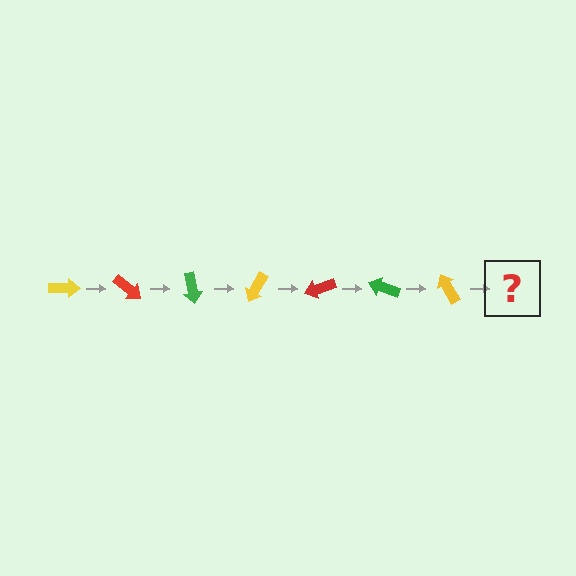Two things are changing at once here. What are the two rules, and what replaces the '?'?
The two rules are that it rotates 40 degrees each step and the color cycles through yellow, red, and green. The '?' should be a red arrow, rotated 280 degrees from the start.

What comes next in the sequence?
The next element should be a red arrow, rotated 280 degrees from the start.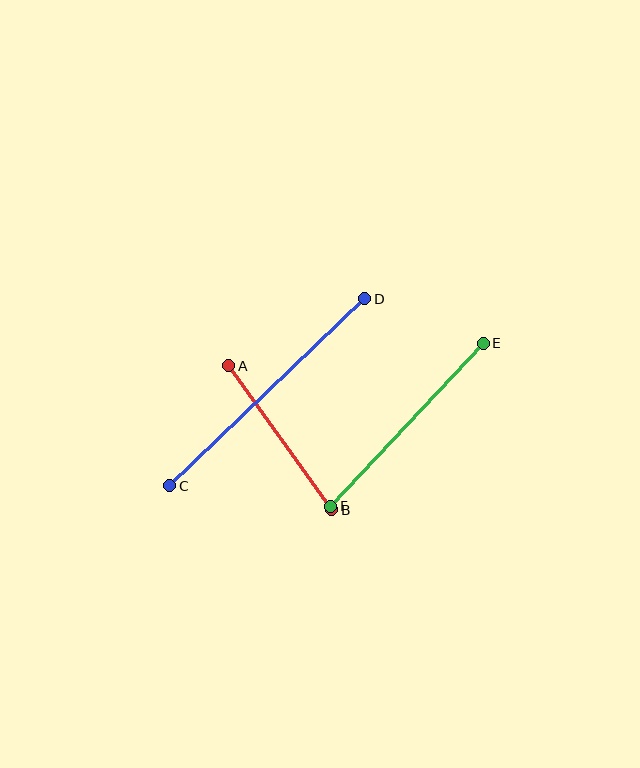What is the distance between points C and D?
The distance is approximately 270 pixels.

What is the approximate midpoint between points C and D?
The midpoint is at approximately (267, 392) pixels.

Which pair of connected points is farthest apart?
Points C and D are farthest apart.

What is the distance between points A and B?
The distance is approximately 177 pixels.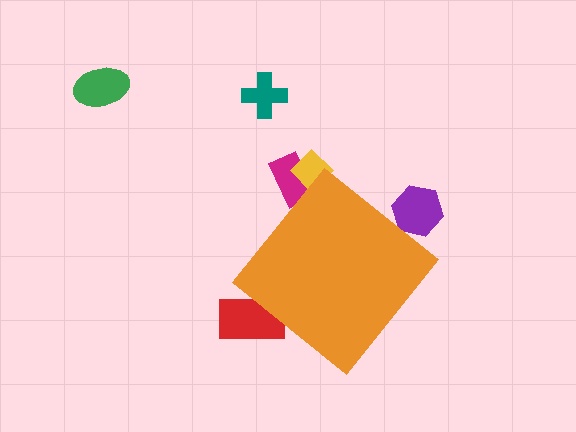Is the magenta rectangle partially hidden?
Yes, the magenta rectangle is partially hidden behind the orange diamond.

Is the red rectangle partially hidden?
Yes, the red rectangle is partially hidden behind the orange diamond.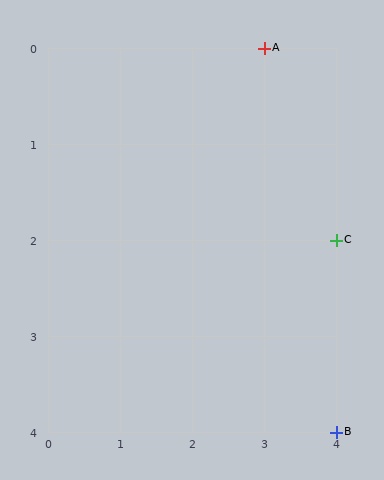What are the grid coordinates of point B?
Point B is at grid coordinates (4, 4).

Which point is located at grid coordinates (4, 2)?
Point C is at (4, 2).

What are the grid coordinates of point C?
Point C is at grid coordinates (4, 2).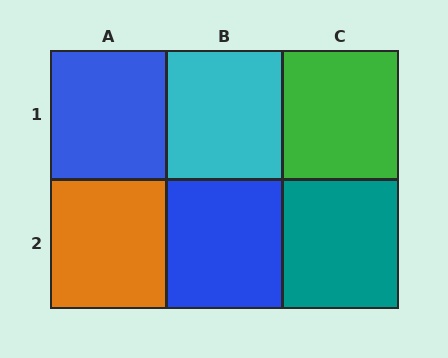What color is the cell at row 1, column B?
Cyan.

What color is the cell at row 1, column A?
Blue.